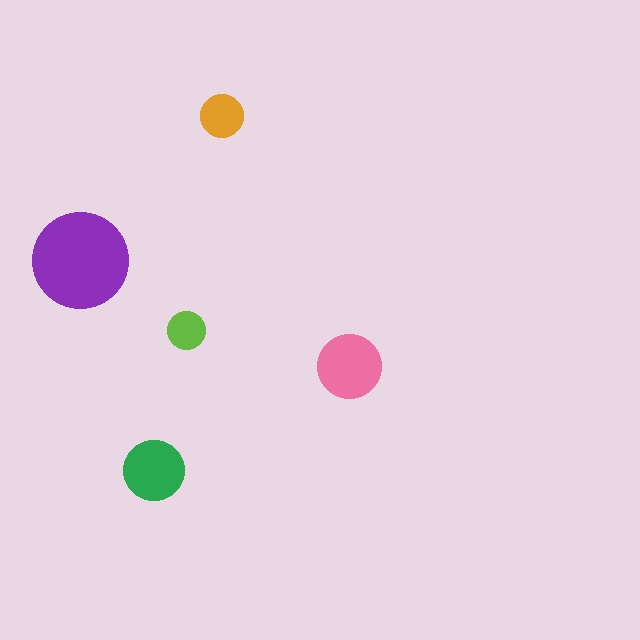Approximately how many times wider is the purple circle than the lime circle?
About 2.5 times wider.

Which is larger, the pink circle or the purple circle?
The purple one.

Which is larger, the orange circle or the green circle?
The green one.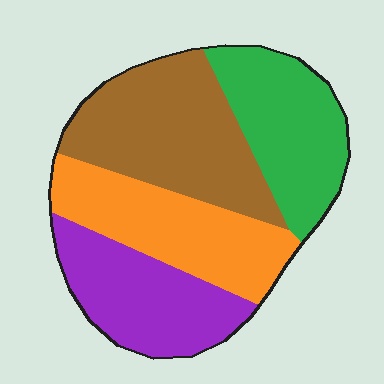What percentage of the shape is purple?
Purple covers about 20% of the shape.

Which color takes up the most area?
Brown, at roughly 30%.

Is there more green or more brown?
Brown.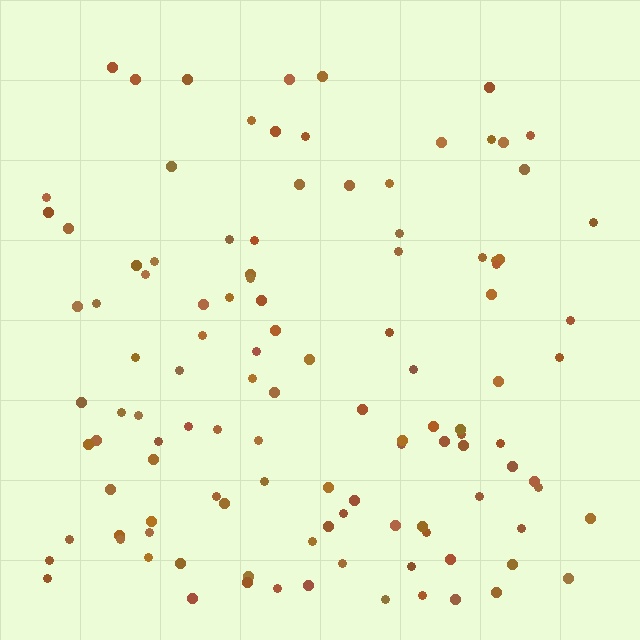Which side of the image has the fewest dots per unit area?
The top.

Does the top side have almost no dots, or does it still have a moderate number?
Still a moderate number, just noticeably fewer than the bottom.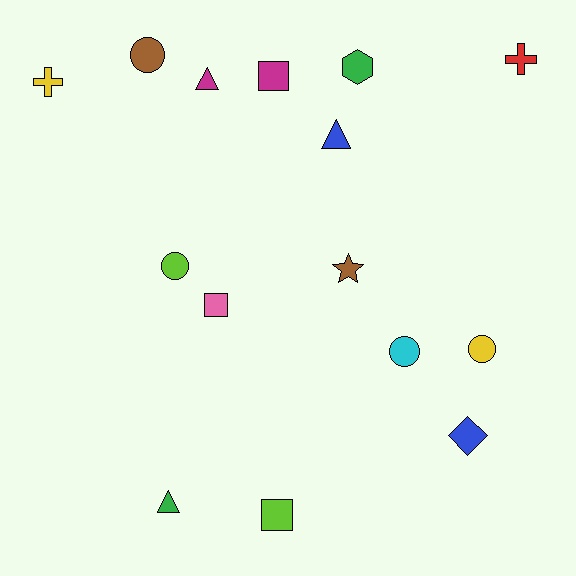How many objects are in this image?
There are 15 objects.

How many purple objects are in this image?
There are no purple objects.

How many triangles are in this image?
There are 3 triangles.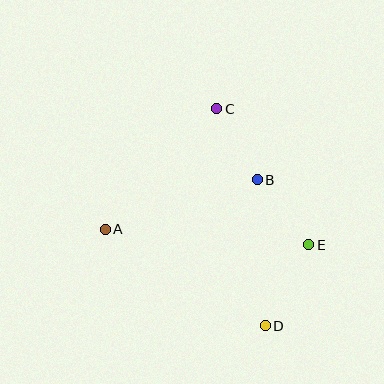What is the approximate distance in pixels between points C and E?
The distance between C and E is approximately 164 pixels.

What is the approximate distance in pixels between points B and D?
The distance between B and D is approximately 146 pixels.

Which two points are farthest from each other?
Points C and D are farthest from each other.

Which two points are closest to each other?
Points B and C are closest to each other.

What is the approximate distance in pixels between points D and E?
The distance between D and E is approximately 92 pixels.